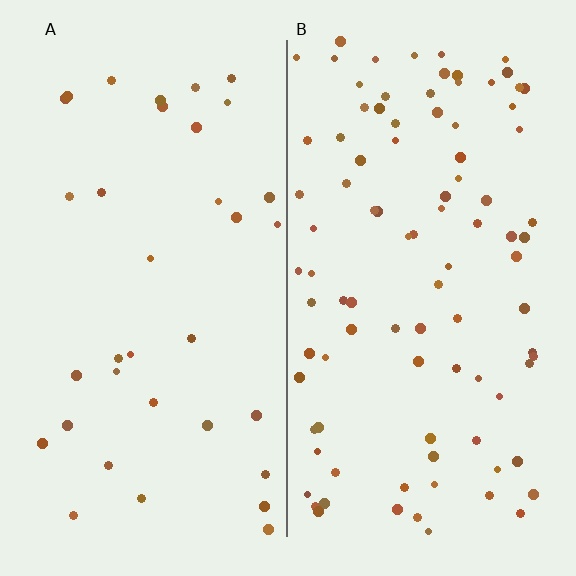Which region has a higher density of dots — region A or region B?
B (the right).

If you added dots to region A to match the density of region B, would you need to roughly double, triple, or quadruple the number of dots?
Approximately triple.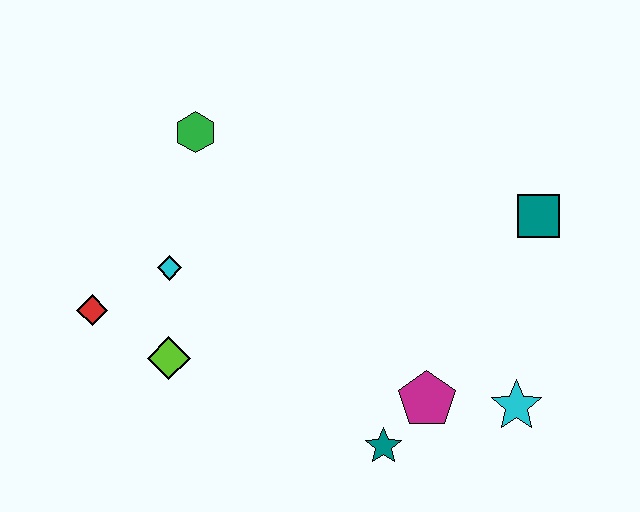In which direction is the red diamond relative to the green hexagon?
The red diamond is below the green hexagon.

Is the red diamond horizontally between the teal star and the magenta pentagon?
No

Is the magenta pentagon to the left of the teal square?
Yes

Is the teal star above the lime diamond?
No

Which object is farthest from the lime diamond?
The teal square is farthest from the lime diamond.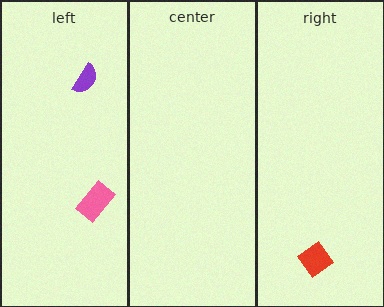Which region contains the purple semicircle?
The left region.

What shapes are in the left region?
The purple semicircle, the pink rectangle.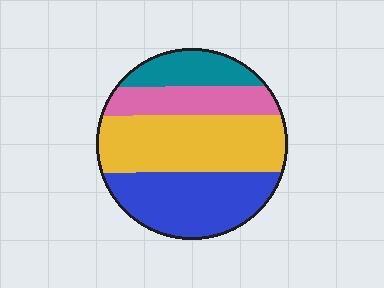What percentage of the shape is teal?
Teal covers roughly 15% of the shape.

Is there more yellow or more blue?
Yellow.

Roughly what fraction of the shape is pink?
Pink covers roughly 15% of the shape.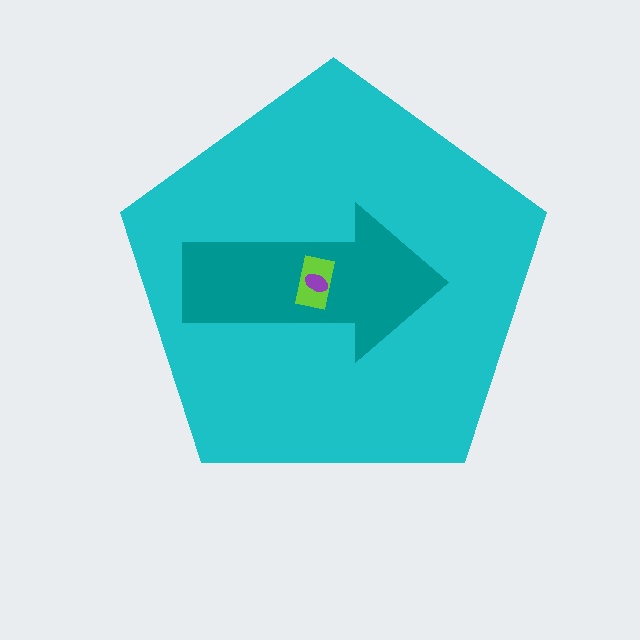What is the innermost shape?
The purple ellipse.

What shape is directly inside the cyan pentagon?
The teal arrow.